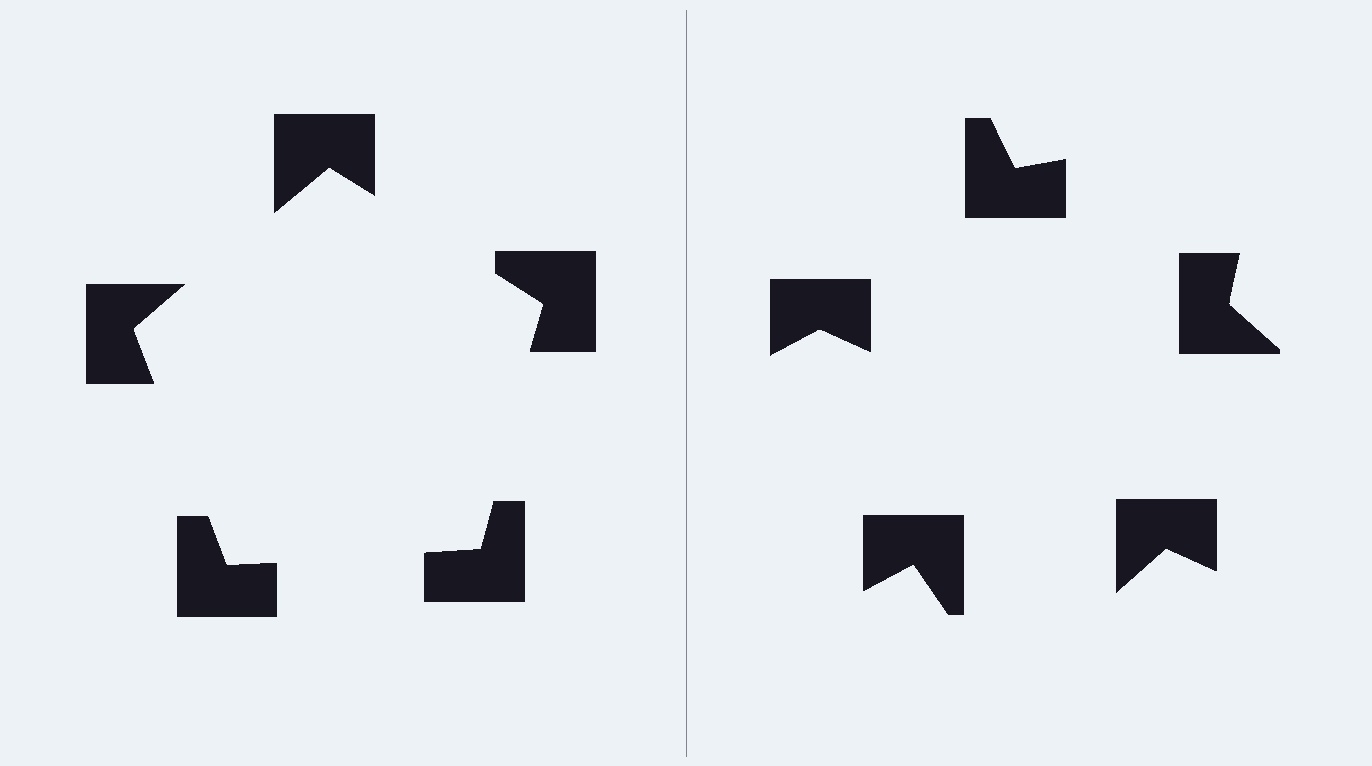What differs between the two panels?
The notched squares are positioned identically on both sides; only the wedge orientations differ. On the left they align to a pentagon; on the right they are misaligned.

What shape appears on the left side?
An illusory pentagon.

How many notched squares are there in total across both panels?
10 — 5 on each side.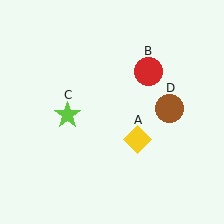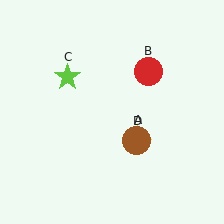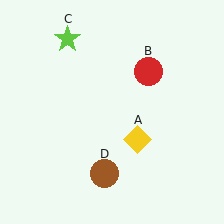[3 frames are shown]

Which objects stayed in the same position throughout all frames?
Yellow diamond (object A) and red circle (object B) remained stationary.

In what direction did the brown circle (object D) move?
The brown circle (object D) moved down and to the left.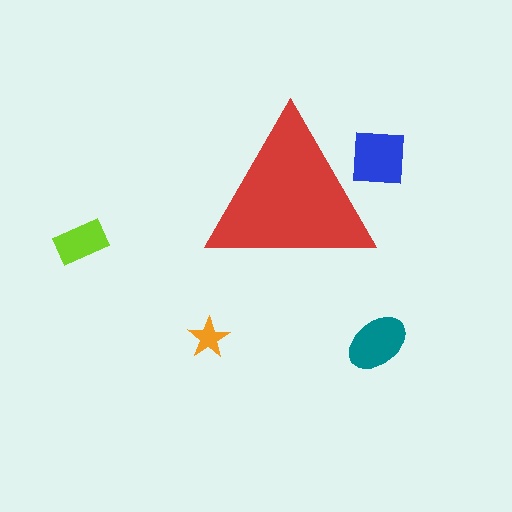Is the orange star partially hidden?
No, the orange star is fully visible.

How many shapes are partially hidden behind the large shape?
1 shape is partially hidden.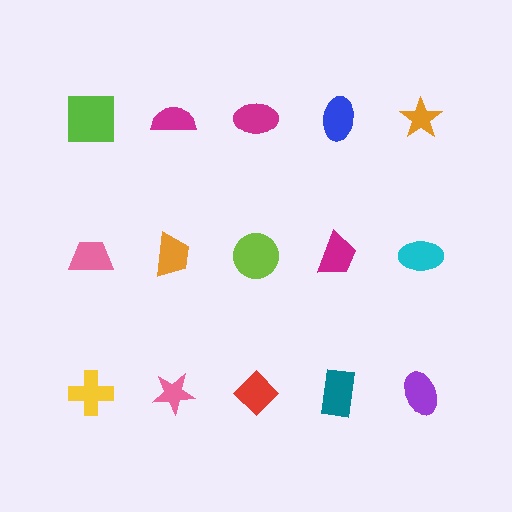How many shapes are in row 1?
5 shapes.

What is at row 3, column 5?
A purple ellipse.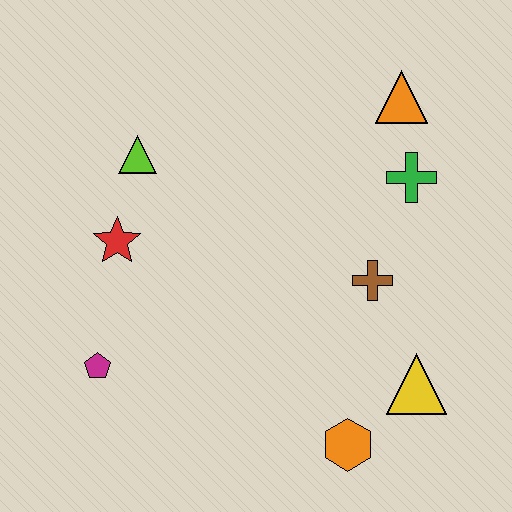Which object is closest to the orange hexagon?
The yellow triangle is closest to the orange hexagon.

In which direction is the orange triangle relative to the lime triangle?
The orange triangle is to the right of the lime triangle.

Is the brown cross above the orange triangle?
No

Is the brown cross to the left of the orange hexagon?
No